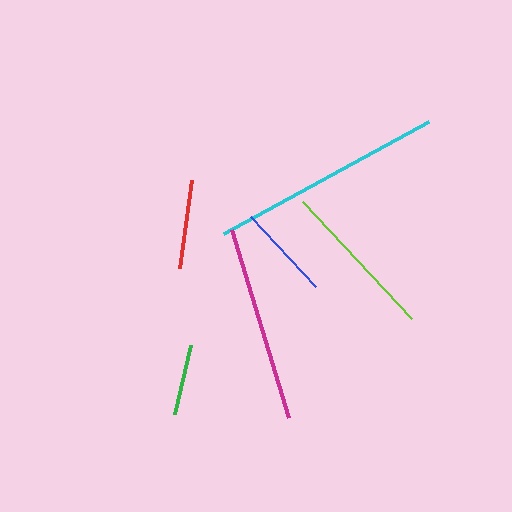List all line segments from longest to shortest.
From longest to shortest: cyan, magenta, lime, blue, red, green.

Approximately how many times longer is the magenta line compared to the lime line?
The magenta line is approximately 1.2 times the length of the lime line.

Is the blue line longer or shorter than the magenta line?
The magenta line is longer than the blue line.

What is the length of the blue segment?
The blue segment is approximately 95 pixels long.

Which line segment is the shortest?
The green line is the shortest at approximately 71 pixels.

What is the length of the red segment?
The red segment is approximately 89 pixels long.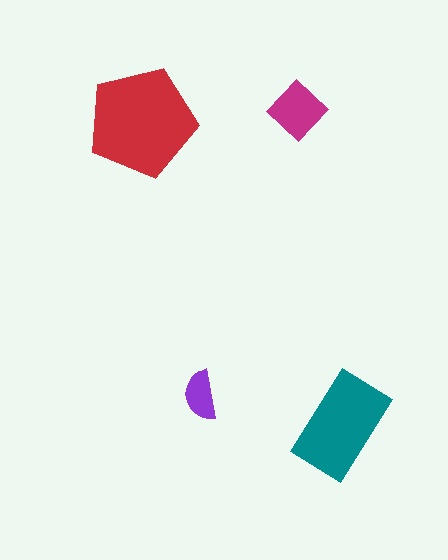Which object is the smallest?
The purple semicircle.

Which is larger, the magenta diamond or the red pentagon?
The red pentagon.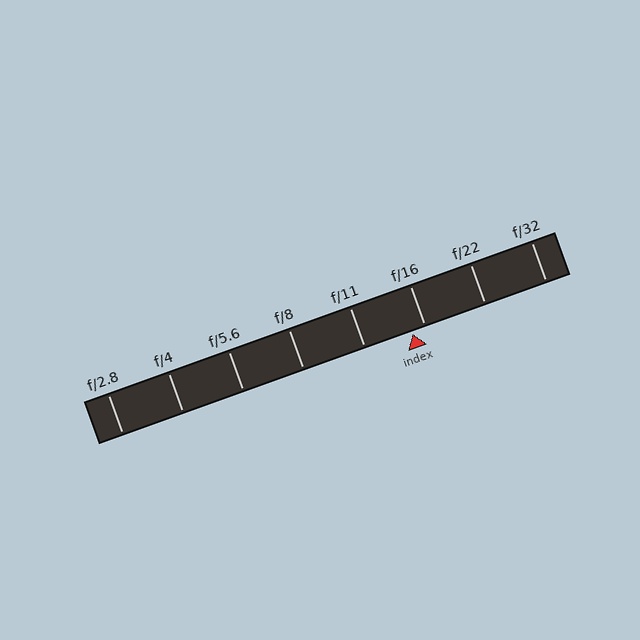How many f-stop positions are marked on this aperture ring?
There are 8 f-stop positions marked.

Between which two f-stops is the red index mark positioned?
The index mark is between f/11 and f/16.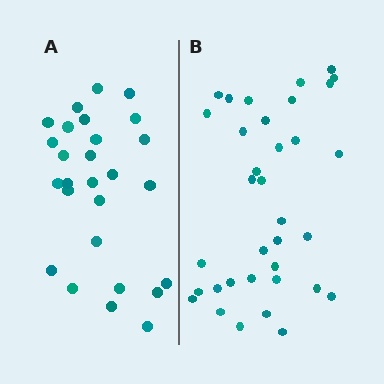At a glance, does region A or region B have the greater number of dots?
Region B (the right region) has more dots.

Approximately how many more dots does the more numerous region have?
Region B has roughly 8 or so more dots than region A.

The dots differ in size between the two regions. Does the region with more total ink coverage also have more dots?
No. Region A has more total ink coverage because its dots are larger, but region B actually contains more individual dots. Total area can be misleading — the number of items is what matters here.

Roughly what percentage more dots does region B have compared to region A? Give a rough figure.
About 30% more.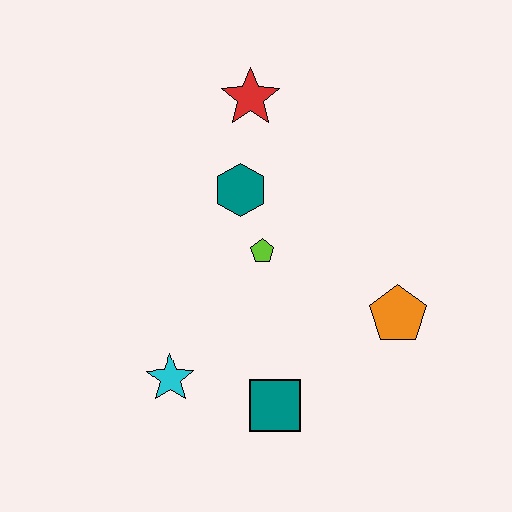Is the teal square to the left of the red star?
No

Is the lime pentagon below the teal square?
No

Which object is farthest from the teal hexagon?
The teal square is farthest from the teal hexagon.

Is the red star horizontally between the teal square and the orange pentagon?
No